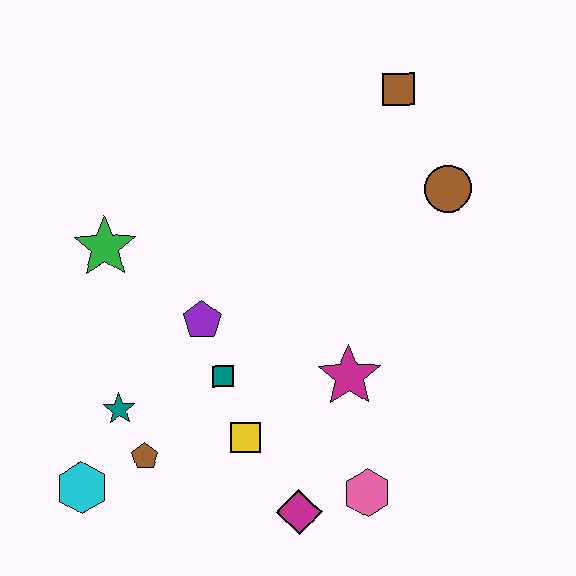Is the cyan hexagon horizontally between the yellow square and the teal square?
No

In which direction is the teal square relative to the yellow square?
The teal square is above the yellow square.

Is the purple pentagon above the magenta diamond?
Yes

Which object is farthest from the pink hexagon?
The brown square is farthest from the pink hexagon.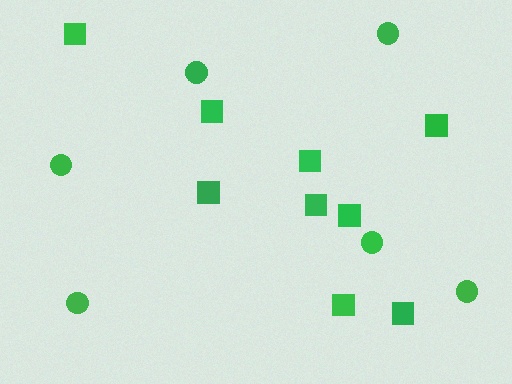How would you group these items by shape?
There are 2 groups: one group of circles (6) and one group of squares (9).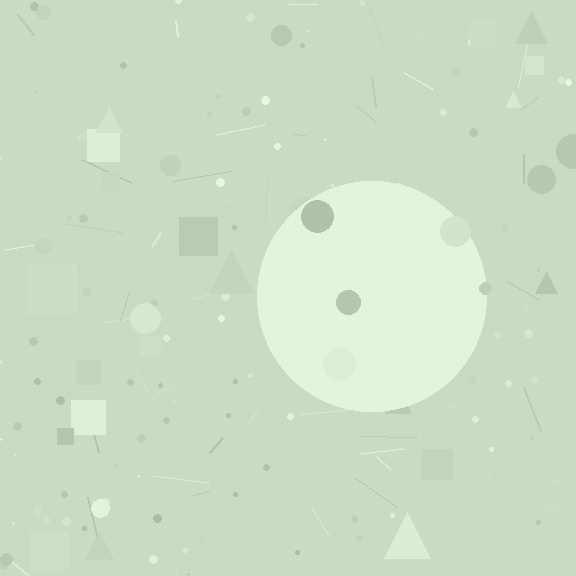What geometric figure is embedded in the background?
A circle is embedded in the background.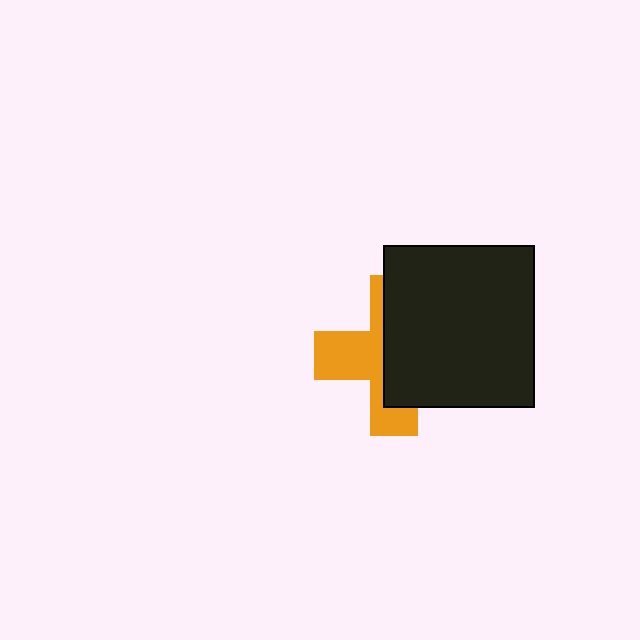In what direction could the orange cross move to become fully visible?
The orange cross could move left. That would shift it out from behind the black rectangle entirely.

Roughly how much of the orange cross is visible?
About half of it is visible (roughly 45%).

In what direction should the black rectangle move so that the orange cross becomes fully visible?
The black rectangle should move right. That is the shortest direction to clear the overlap and leave the orange cross fully visible.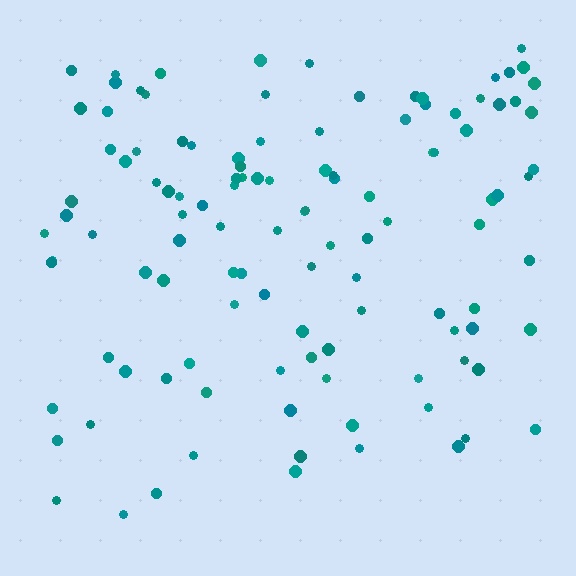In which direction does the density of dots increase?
From bottom to top, with the top side densest.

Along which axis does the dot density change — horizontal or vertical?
Vertical.